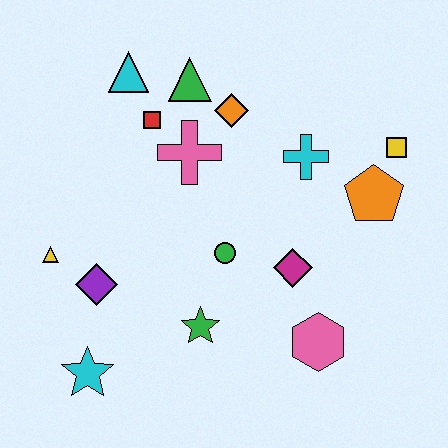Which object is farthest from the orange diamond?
The cyan star is farthest from the orange diamond.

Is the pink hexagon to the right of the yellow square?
No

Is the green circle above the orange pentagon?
No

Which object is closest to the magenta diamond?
The green circle is closest to the magenta diamond.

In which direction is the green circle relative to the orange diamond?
The green circle is below the orange diamond.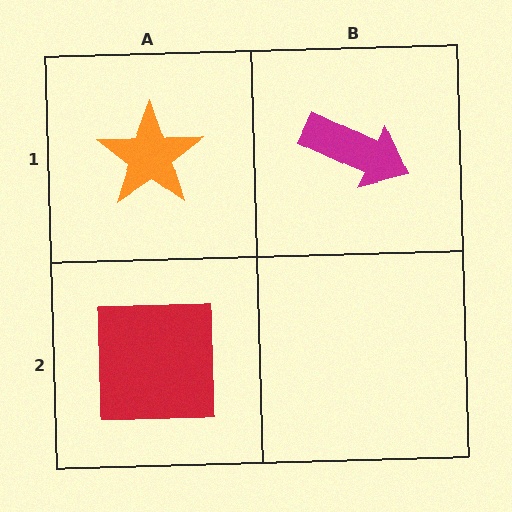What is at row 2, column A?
A red square.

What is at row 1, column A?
An orange star.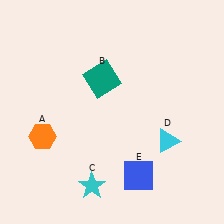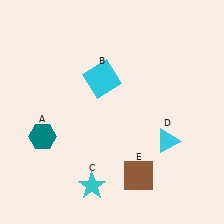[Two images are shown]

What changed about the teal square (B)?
In Image 1, B is teal. In Image 2, it changed to cyan.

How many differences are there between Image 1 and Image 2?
There are 3 differences between the two images.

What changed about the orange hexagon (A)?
In Image 1, A is orange. In Image 2, it changed to teal.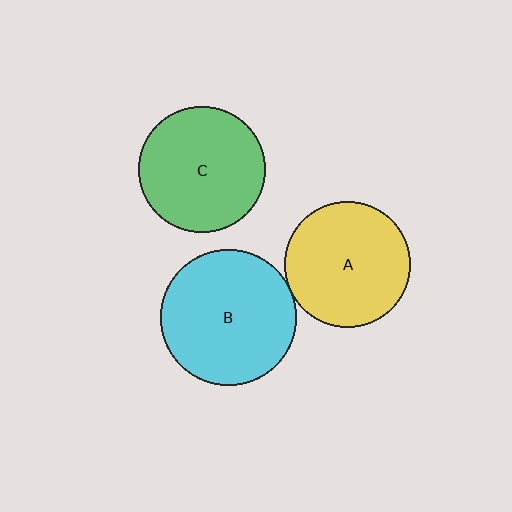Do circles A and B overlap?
Yes.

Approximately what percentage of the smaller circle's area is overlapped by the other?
Approximately 5%.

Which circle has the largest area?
Circle B (cyan).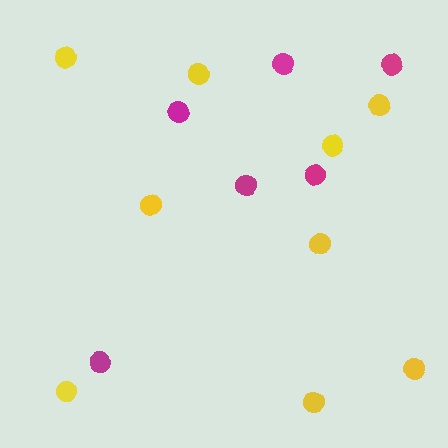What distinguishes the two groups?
There are 2 groups: one group of yellow circles (9) and one group of magenta circles (6).